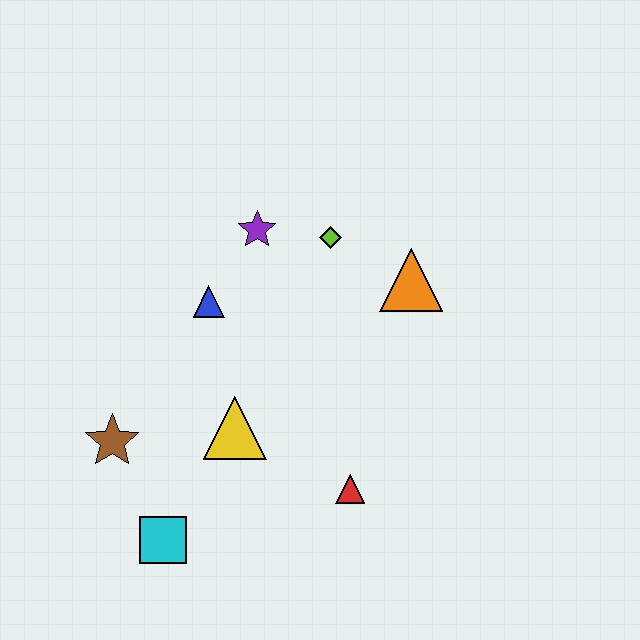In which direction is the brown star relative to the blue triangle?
The brown star is below the blue triangle.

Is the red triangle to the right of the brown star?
Yes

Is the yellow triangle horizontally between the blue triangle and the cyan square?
No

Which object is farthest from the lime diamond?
The cyan square is farthest from the lime diamond.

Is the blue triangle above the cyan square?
Yes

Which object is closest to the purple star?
The lime diamond is closest to the purple star.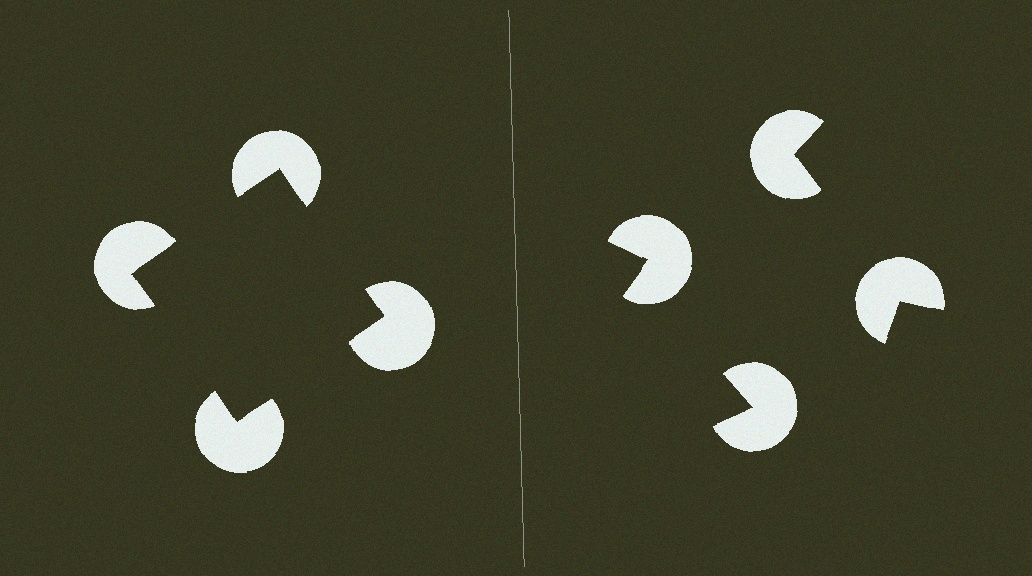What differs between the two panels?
The pac-man discs are positioned identically on both sides; only the wedge orientations differ. On the left they align to a square; on the right they are misaligned.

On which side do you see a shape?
An illusory square appears on the left side. On the right side the wedge cuts are rotated, so no coherent shape forms.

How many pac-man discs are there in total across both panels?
8 — 4 on each side.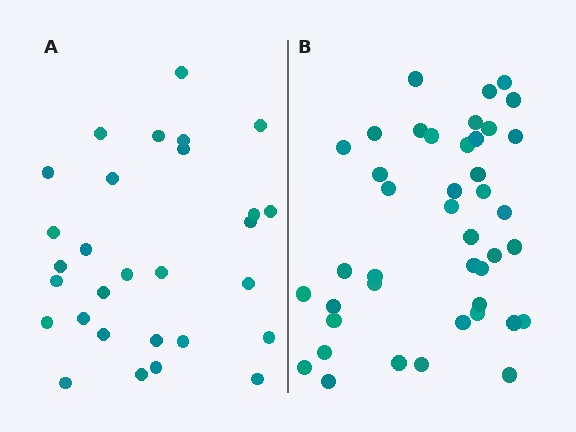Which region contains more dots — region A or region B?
Region B (the right region) has more dots.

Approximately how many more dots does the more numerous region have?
Region B has approximately 15 more dots than region A.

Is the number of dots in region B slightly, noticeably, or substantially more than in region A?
Region B has noticeably more, but not dramatically so. The ratio is roughly 1.4 to 1.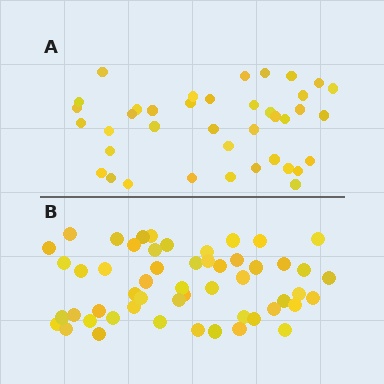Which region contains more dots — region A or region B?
Region B (the bottom region) has more dots.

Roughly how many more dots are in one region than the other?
Region B has approximately 15 more dots than region A.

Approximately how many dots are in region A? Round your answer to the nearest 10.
About 40 dots. (The exact count is 39, which rounds to 40.)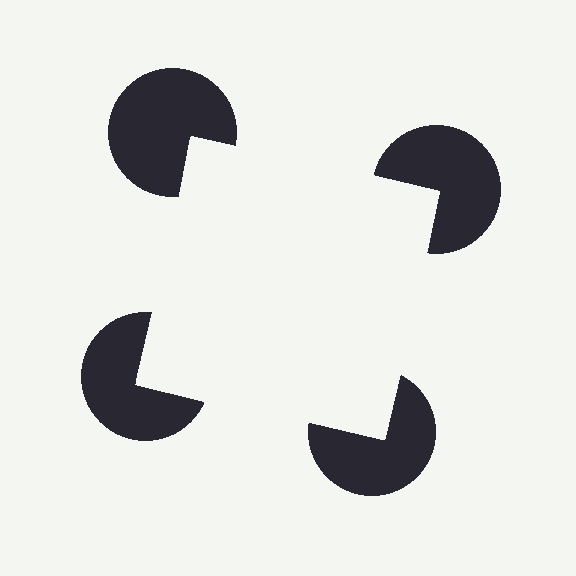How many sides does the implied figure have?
4 sides.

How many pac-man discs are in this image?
There are 4 — one at each vertex of the illusory square.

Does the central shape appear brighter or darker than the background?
It typically appears slightly brighter than the background, even though no actual brightness change is drawn.